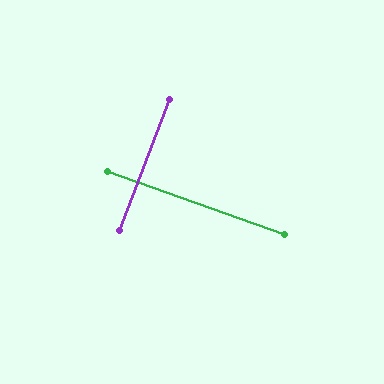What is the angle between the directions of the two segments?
Approximately 89 degrees.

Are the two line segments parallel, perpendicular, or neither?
Perpendicular — they meet at approximately 89°.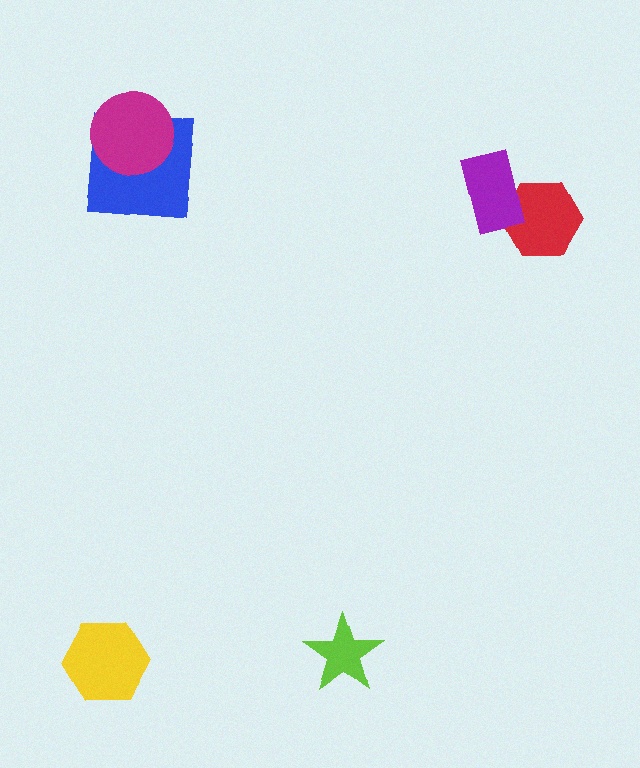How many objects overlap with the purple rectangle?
1 object overlaps with the purple rectangle.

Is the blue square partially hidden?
Yes, it is partially covered by another shape.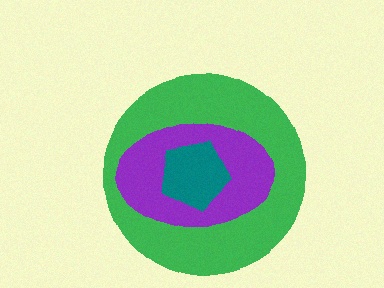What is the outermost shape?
The green circle.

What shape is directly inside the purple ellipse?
The teal pentagon.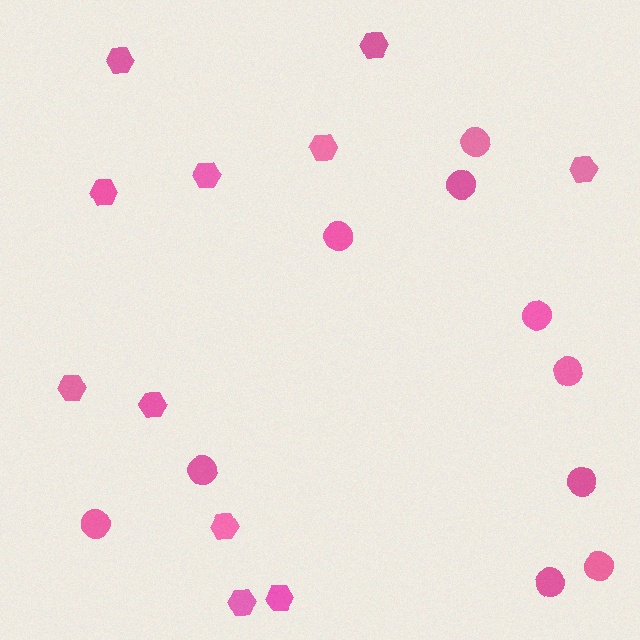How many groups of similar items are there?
There are 2 groups: one group of circles (10) and one group of hexagons (11).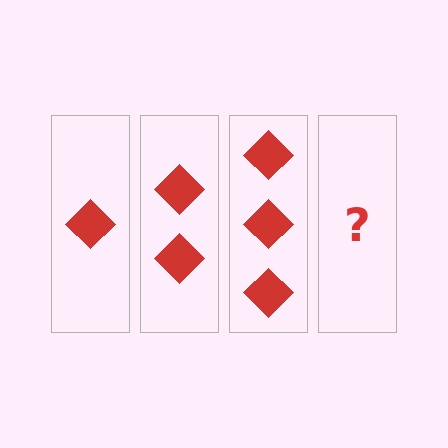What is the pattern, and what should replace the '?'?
The pattern is that each step adds one more diamond. The '?' should be 4 diamonds.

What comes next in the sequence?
The next element should be 4 diamonds.